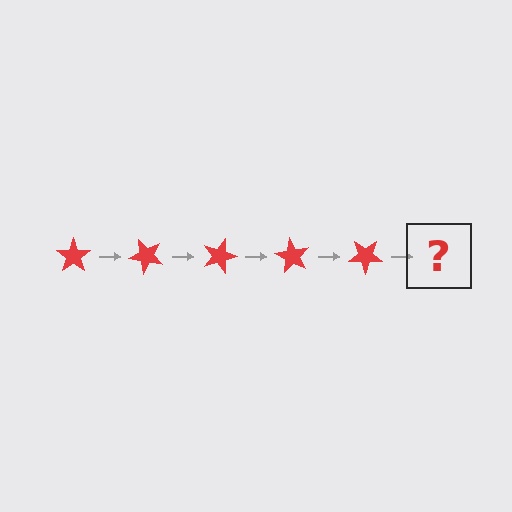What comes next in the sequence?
The next element should be a red star rotated 225 degrees.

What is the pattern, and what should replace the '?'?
The pattern is that the star rotates 45 degrees each step. The '?' should be a red star rotated 225 degrees.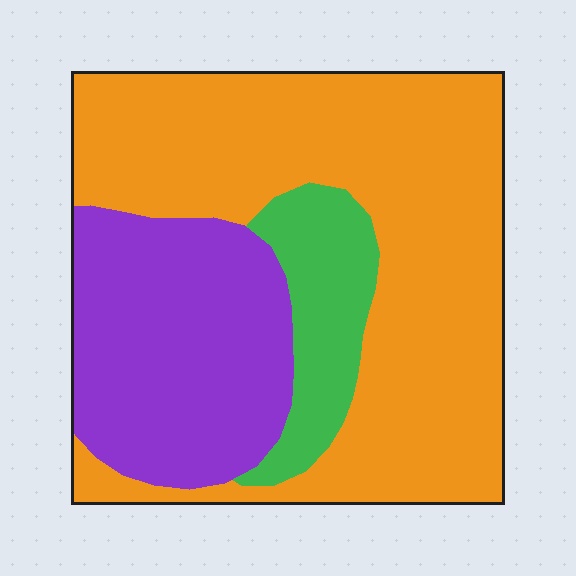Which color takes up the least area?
Green, at roughly 10%.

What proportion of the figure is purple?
Purple covers about 30% of the figure.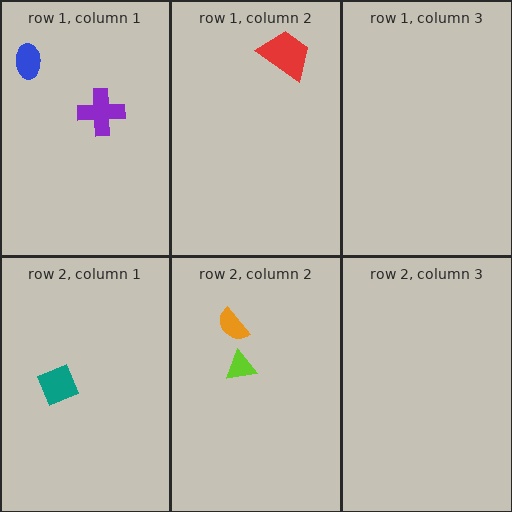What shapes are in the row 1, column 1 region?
The blue ellipse, the purple cross.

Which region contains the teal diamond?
The row 2, column 1 region.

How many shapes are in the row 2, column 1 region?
1.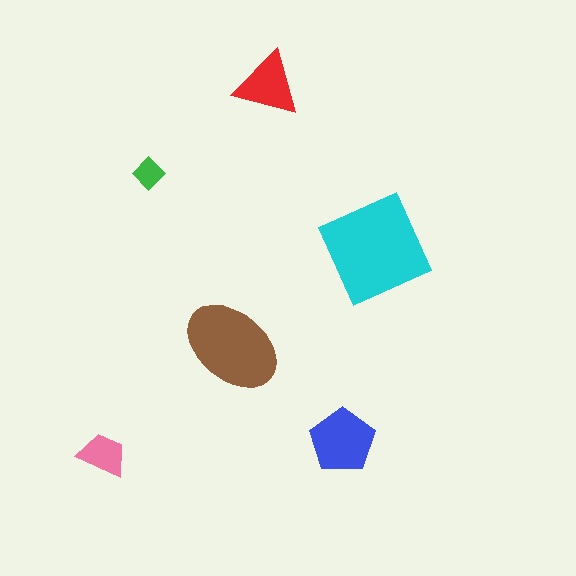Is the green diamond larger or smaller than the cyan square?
Smaller.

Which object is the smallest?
The green diamond.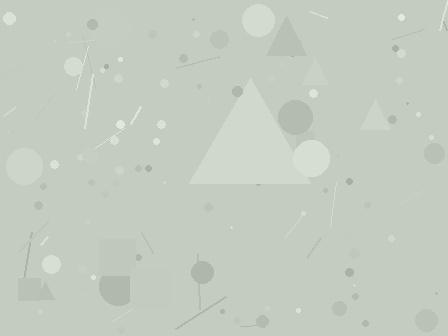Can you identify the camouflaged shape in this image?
The camouflaged shape is a triangle.